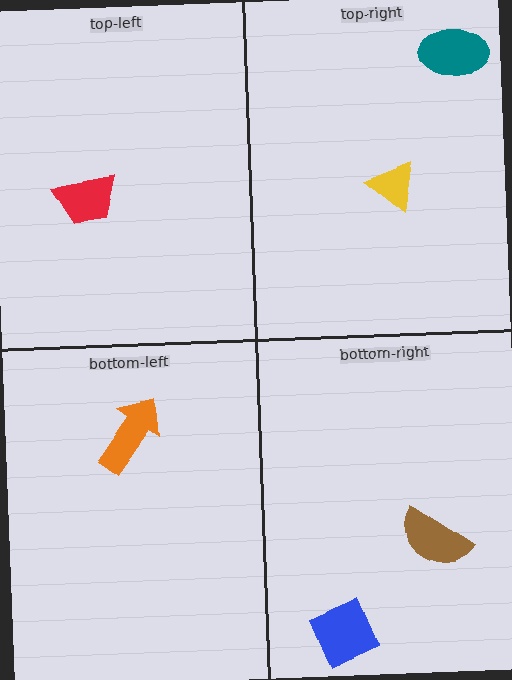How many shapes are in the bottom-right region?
2.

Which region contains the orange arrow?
The bottom-left region.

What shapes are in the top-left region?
The red trapezoid.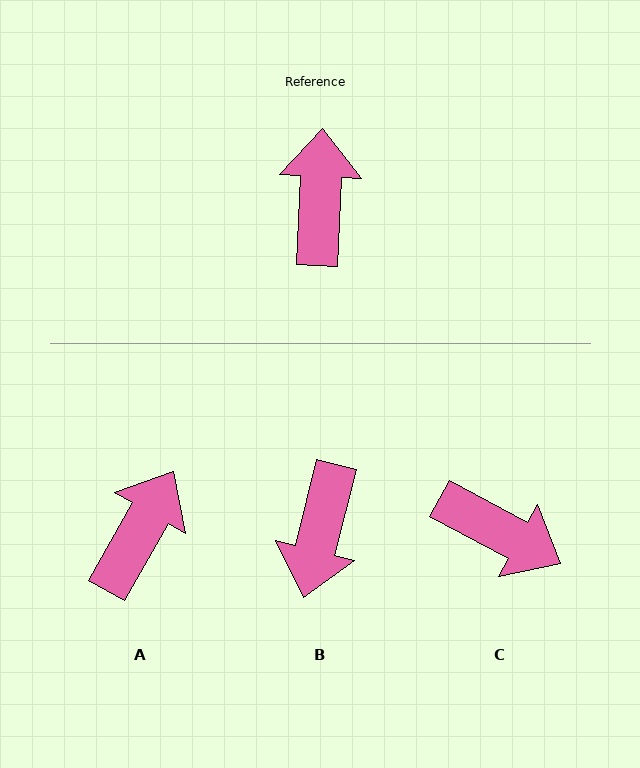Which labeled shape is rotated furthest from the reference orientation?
B, about 168 degrees away.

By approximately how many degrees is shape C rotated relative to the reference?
Approximately 116 degrees clockwise.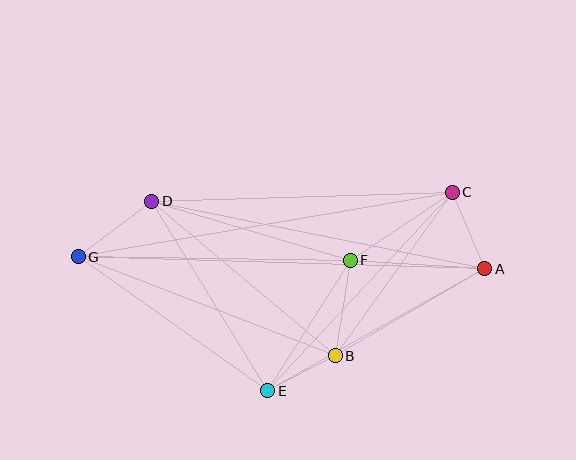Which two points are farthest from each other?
Points A and G are farthest from each other.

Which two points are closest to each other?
Points B and E are closest to each other.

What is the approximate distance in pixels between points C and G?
The distance between C and G is approximately 379 pixels.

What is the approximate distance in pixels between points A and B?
The distance between A and B is approximately 173 pixels.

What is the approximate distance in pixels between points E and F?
The distance between E and F is approximately 154 pixels.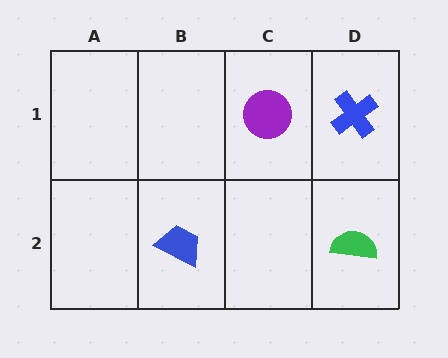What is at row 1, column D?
A blue cross.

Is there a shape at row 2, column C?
No, that cell is empty.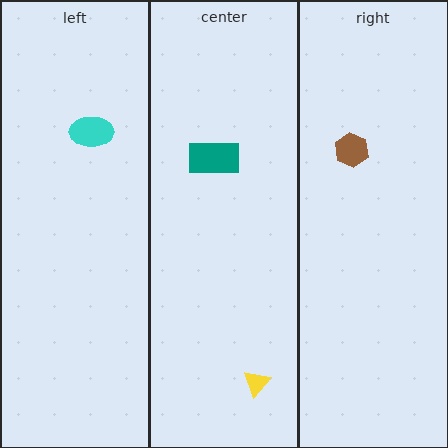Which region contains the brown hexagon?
The right region.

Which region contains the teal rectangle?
The center region.